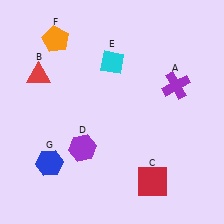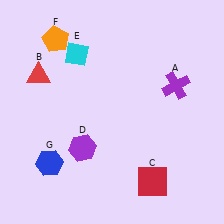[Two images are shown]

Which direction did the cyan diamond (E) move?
The cyan diamond (E) moved left.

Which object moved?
The cyan diamond (E) moved left.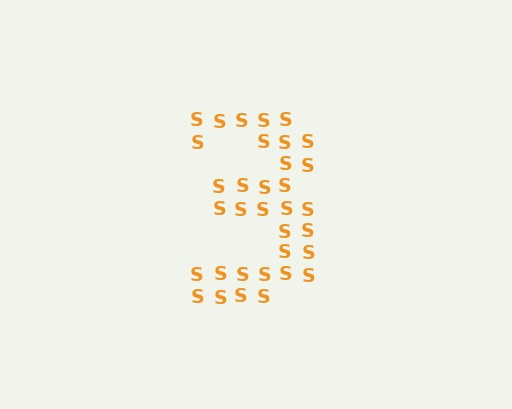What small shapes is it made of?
It is made of small letter S's.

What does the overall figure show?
The overall figure shows the digit 3.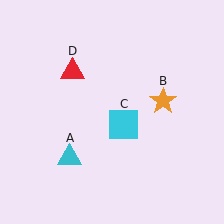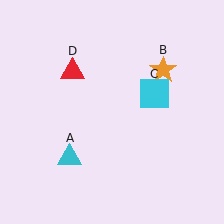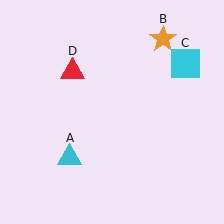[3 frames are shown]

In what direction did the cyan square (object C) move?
The cyan square (object C) moved up and to the right.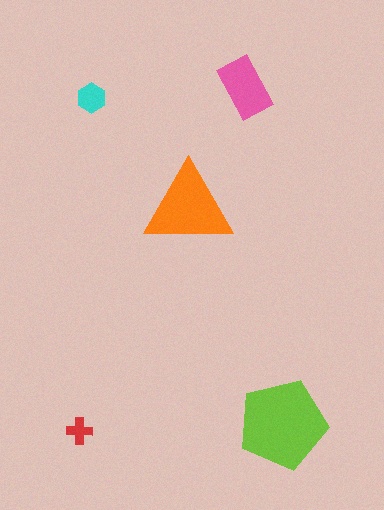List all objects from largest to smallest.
The lime pentagon, the orange triangle, the pink rectangle, the cyan hexagon, the red cross.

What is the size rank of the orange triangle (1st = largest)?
2nd.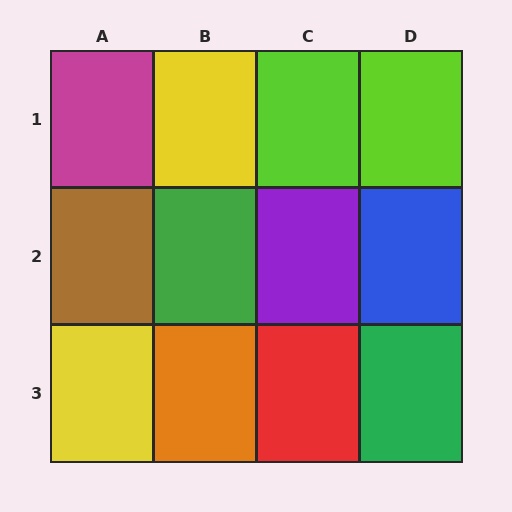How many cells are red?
1 cell is red.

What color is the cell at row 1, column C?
Lime.